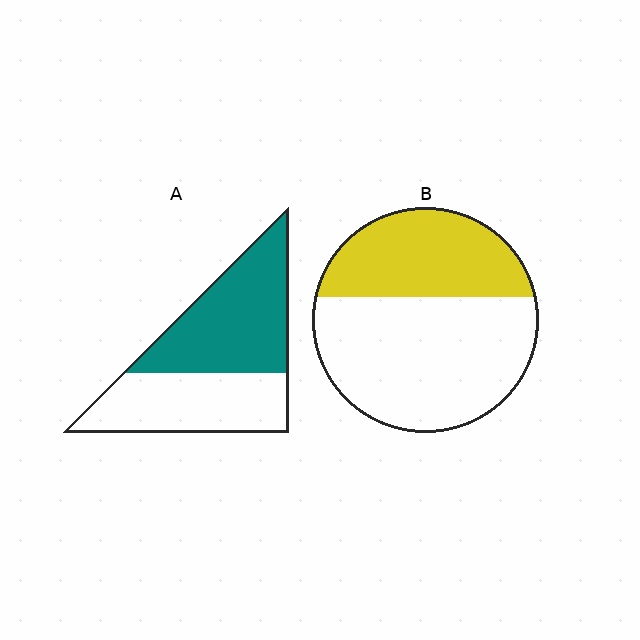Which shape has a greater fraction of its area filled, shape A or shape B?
Shape A.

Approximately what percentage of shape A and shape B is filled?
A is approximately 55% and B is approximately 35%.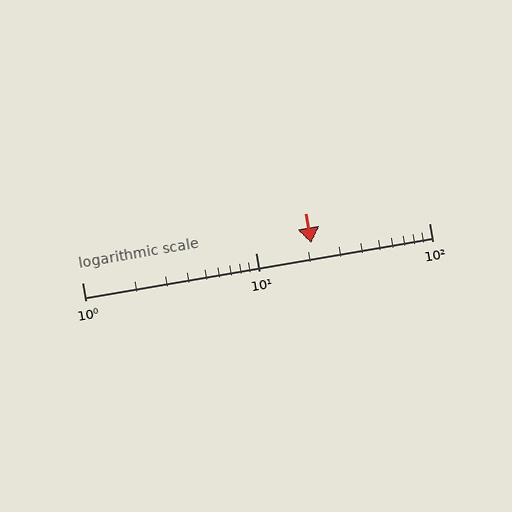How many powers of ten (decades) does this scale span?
The scale spans 2 decades, from 1 to 100.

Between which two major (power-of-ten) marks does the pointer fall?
The pointer is between 10 and 100.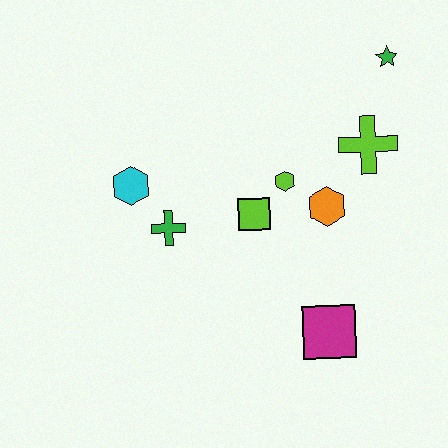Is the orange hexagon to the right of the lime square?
Yes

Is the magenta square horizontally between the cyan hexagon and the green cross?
No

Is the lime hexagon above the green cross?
Yes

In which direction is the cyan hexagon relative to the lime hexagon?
The cyan hexagon is to the left of the lime hexagon.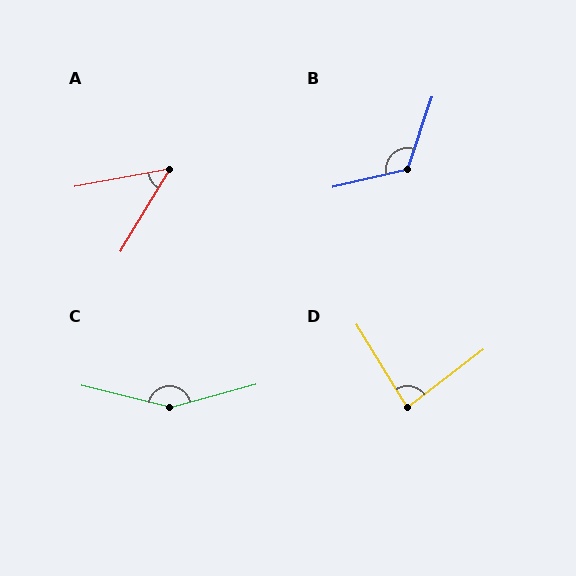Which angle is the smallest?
A, at approximately 49 degrees.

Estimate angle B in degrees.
Approximately 122 degrees.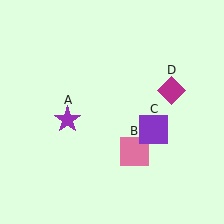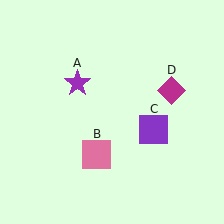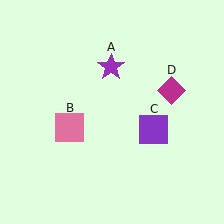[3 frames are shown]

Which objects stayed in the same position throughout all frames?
Purple square (object C) and magenta diamond (object D) remained stationary.